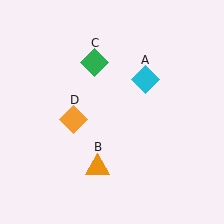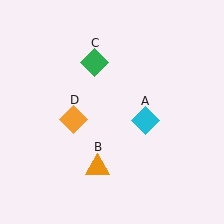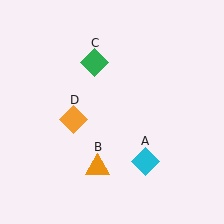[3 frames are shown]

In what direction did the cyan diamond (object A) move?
The cyan diamond (object A) moved down.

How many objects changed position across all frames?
1 object changed position: cyan diamond (object A).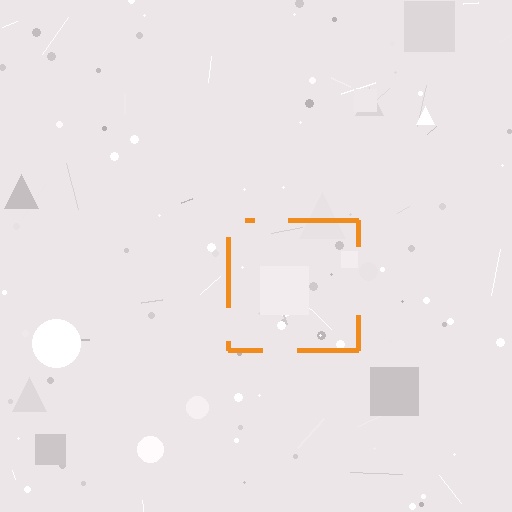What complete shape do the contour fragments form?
The contour fragments form a square.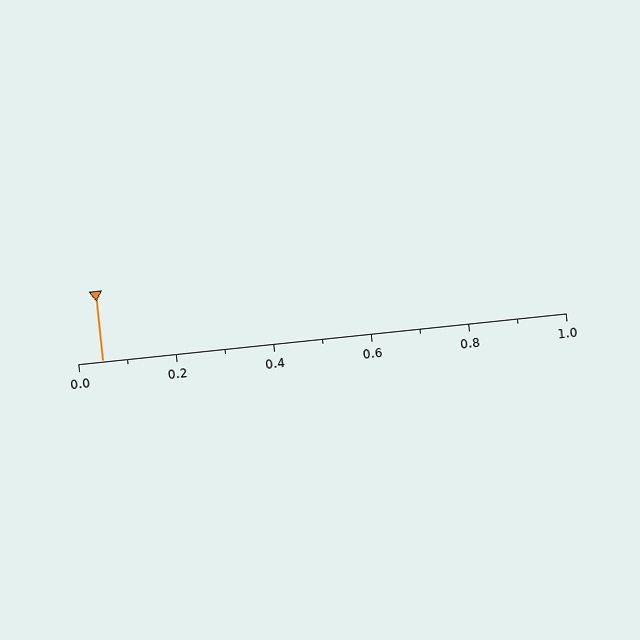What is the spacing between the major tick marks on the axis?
The major ticks are spaced 0.2 apart.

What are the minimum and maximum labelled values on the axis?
The axis runs from 0.0 to 1.0.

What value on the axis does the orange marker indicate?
The marker indicates approximately 0.05.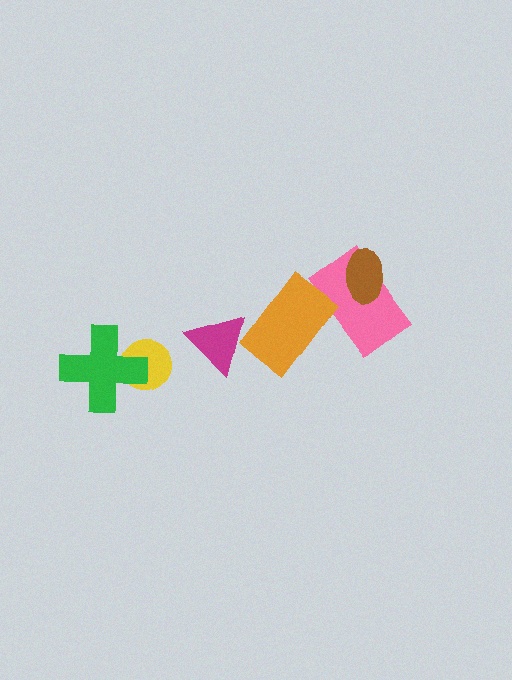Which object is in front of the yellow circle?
The green cross is in front of the yellow circle.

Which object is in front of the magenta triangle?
The orange rectangle is in front of the magenta triangle.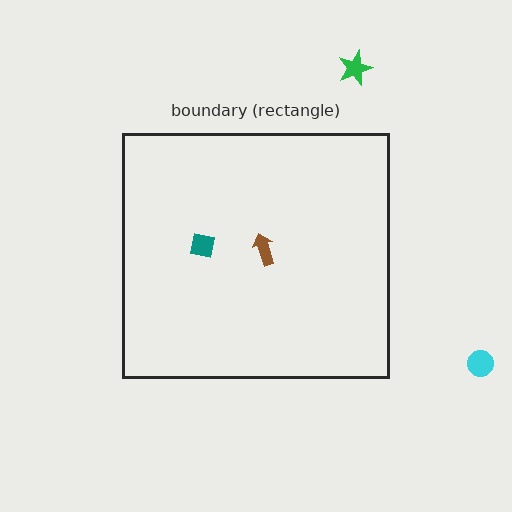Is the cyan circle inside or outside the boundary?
Outside.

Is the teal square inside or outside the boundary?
Inside.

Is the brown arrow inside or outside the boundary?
Inside.